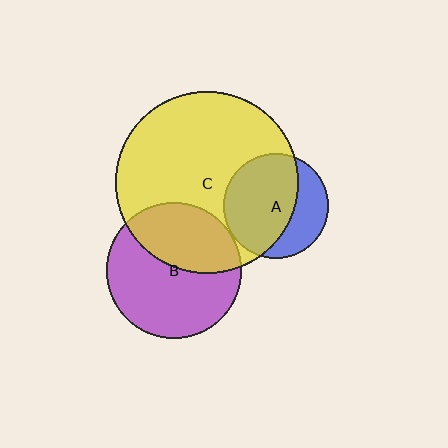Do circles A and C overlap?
Yes.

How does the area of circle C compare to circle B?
Approximately 1.8 times.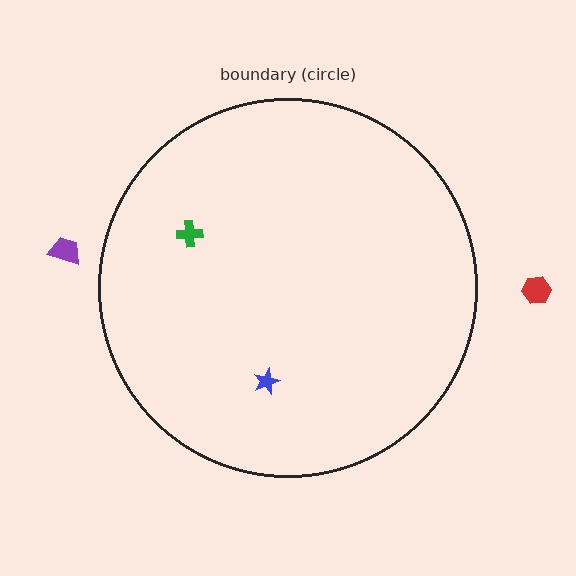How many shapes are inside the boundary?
2 inside, 2 outside.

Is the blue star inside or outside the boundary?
Inside.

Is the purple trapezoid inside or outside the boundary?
Outside.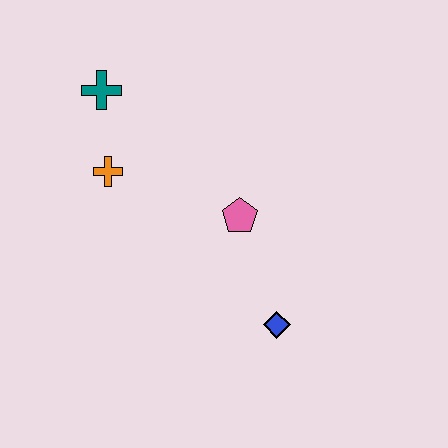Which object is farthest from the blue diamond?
The teal cross is farthest from the blue diamond.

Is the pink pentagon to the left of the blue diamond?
Yes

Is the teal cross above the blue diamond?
Yes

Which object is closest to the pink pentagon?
The blue diamond is closest to the pink pentagon.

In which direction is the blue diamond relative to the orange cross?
The blue diamond is to the right of the orange cross.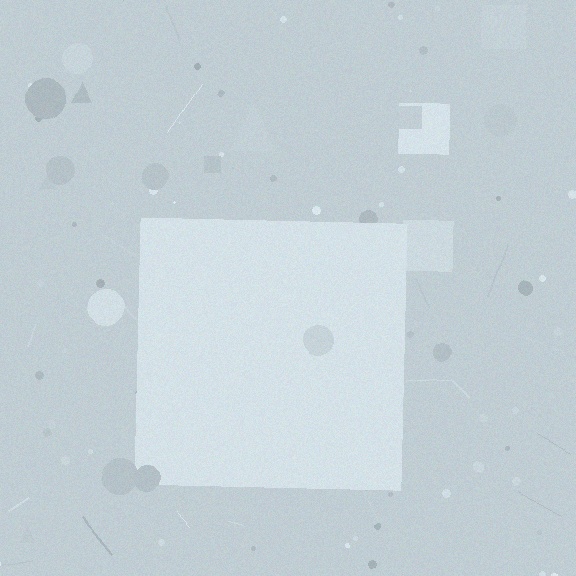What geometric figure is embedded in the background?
A square is embedded in the background.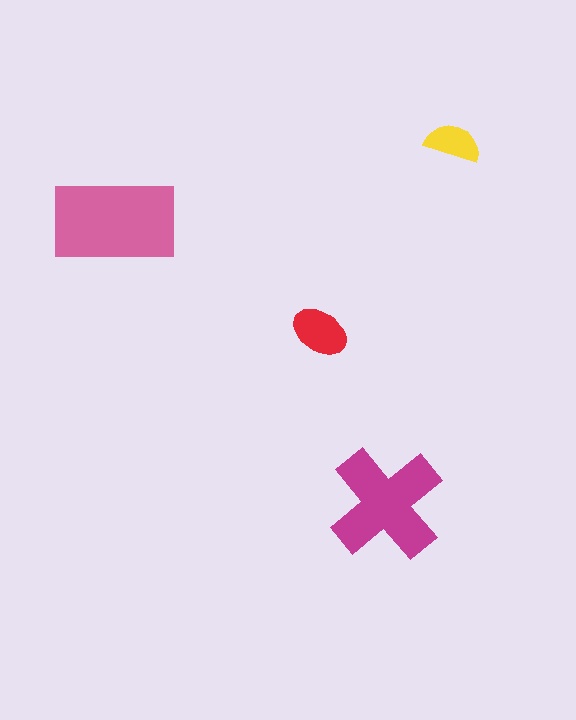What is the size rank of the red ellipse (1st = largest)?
3rd.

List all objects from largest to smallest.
The pink rectangle, the magenta cross, the red ellipse, the yellow semicircle.